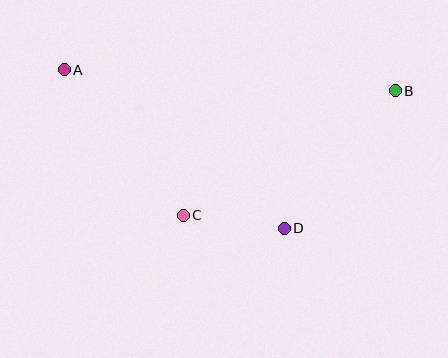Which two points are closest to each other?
Points C and D are closest to each other.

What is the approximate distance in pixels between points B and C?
The distance between B and C is approximately 246 pixels.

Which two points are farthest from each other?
Points A and B are farthest from each other.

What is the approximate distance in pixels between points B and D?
The distance between B and D is approximately 177 pixels.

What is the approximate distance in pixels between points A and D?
The distance between A and D is approximately 271 pixels.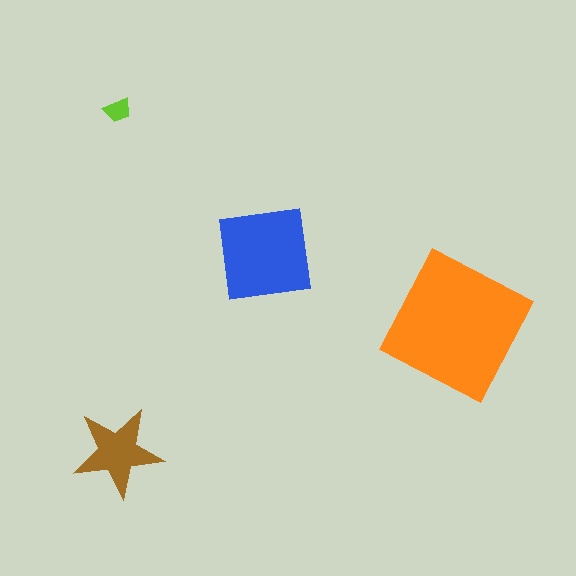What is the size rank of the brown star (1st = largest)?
3rd.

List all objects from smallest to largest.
The lime trapezoid, the brown star, the blue square, the orange square.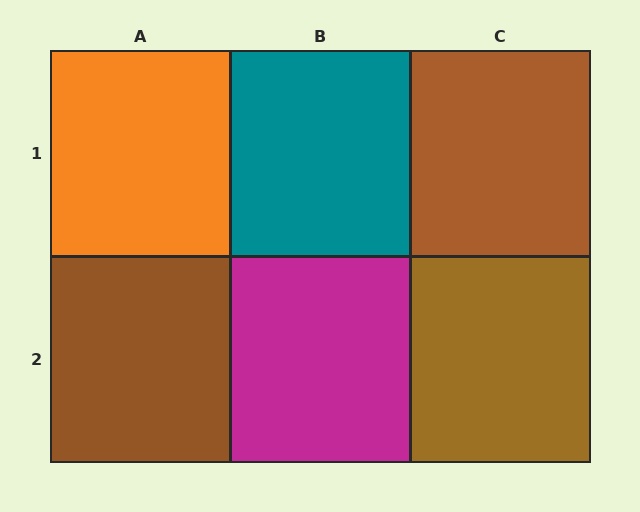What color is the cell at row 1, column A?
Orange.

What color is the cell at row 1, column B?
Teal.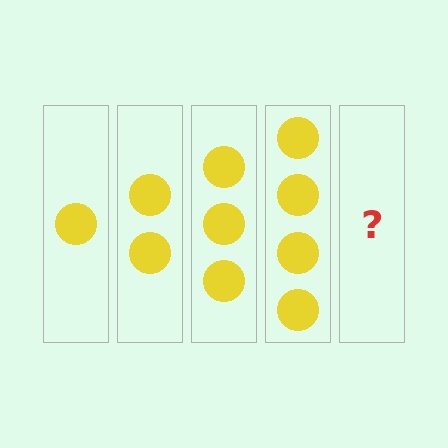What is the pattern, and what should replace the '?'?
The pattern is that each step adds one more circle. The '?' should be 5 circles.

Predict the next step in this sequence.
The next step is 5 circles.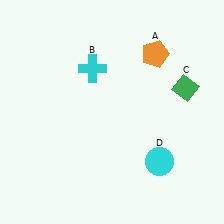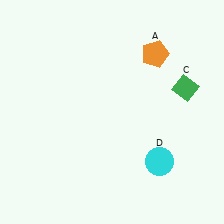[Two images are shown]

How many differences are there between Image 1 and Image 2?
There is 1 difference between the two images.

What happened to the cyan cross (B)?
The cyan cross (B) was removed in Image 2. It was in the top-left area of Image 1.